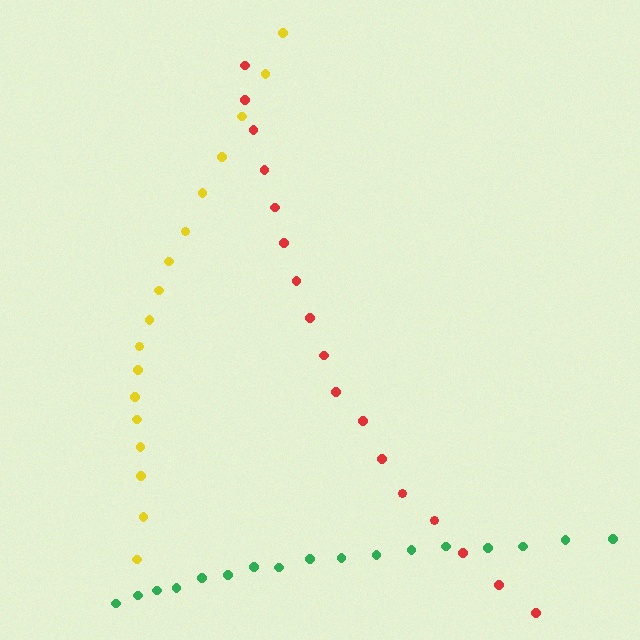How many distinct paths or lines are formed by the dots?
There are 3 distinct paths.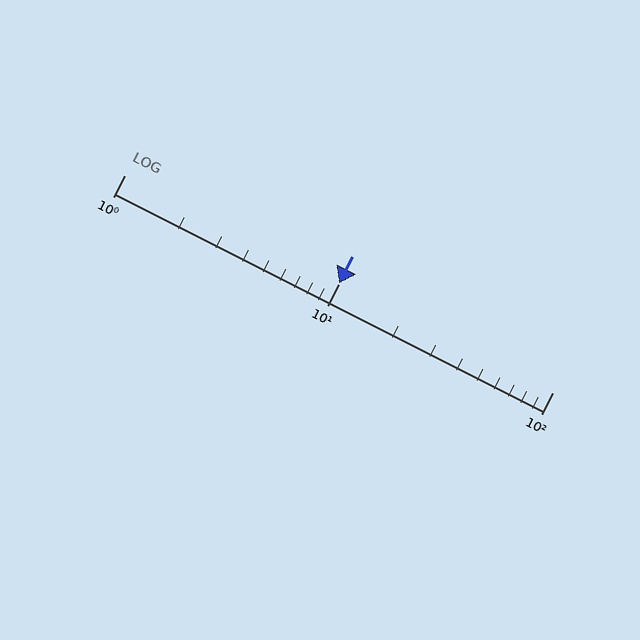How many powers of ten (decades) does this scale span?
The scale spans 2 decades, from 1 to 100.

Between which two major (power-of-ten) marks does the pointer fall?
The pointer is between 10 and 100.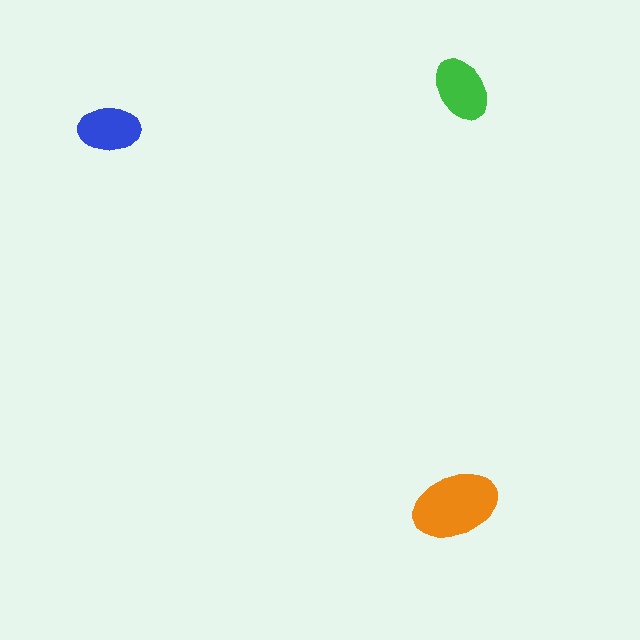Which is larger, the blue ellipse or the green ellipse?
The green one.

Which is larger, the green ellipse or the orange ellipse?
The orange one.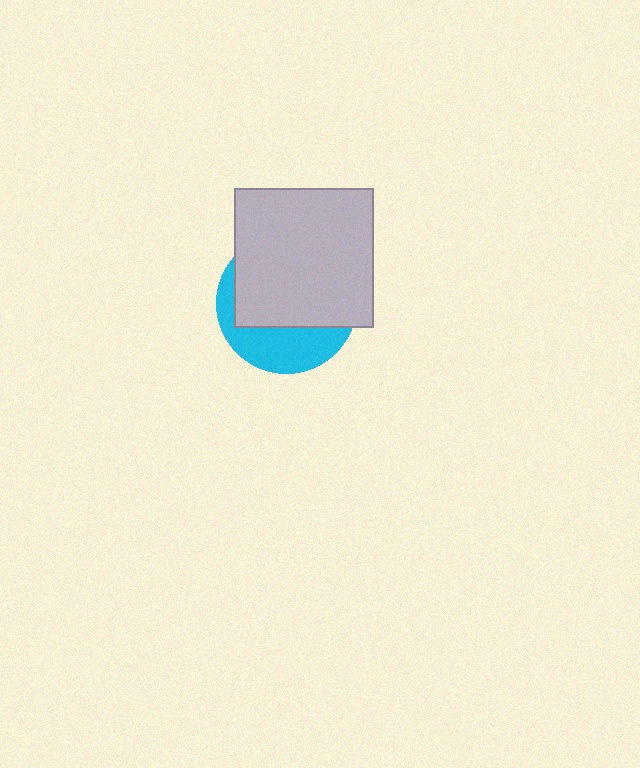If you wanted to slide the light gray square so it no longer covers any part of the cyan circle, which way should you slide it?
Slide it up — that is the most direct way to separate the two shapes.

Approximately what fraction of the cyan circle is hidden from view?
Roughly 65% of the cyan circle is hidden behind the light gray square.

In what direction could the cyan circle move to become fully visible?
The cyan circle could move down. That would shift it out from behind the light gray square entirely.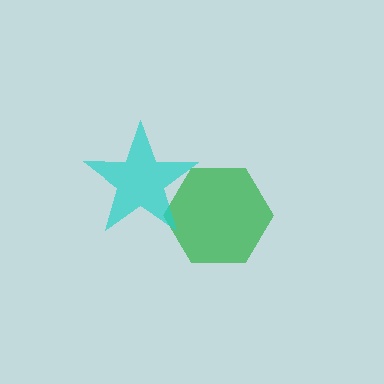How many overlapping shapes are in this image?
There are 2 overlapping shapes in the image.